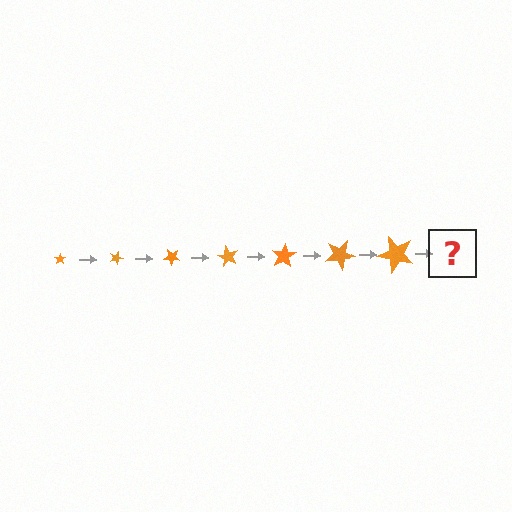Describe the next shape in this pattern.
It should be a star, larger than the previous one and rotated 140 degrees from the start.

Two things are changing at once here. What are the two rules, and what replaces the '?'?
The two rules are that the star grows larger each step and it rotates 20 degrees each step. The '?' should be a star, larger than the previous one and rotated 140 degrees from the start.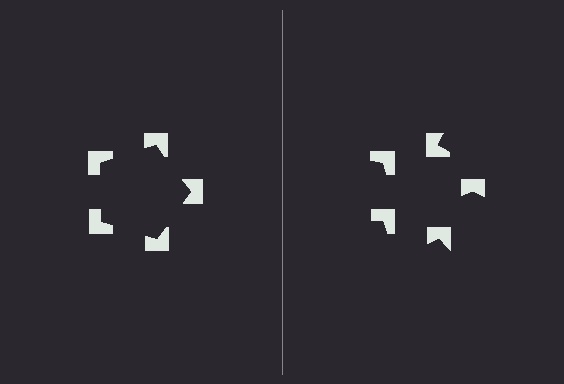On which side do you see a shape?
An illusory pentagon appears on the left side. On the right side the wedge cuts are rotated, so no coherent shape forms.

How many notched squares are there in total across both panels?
10 — 5 on each side.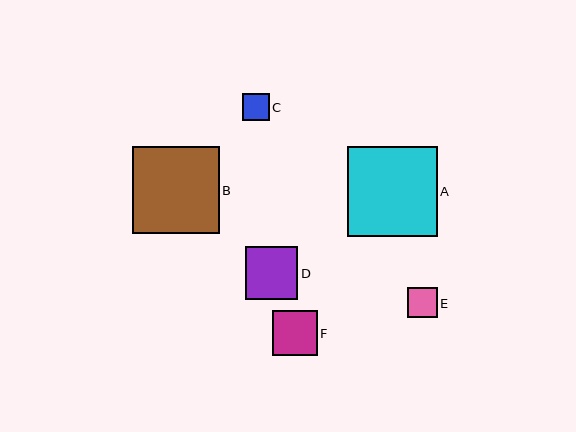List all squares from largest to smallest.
From largest to smallest: A, B, D, F, E, C.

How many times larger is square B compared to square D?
Square B is approximately 1.7 times the size of square D.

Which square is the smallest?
Square C is the smallest with a size of approximately 27 pixels.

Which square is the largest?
Square A is the largest with a size of approximately 90 pixels.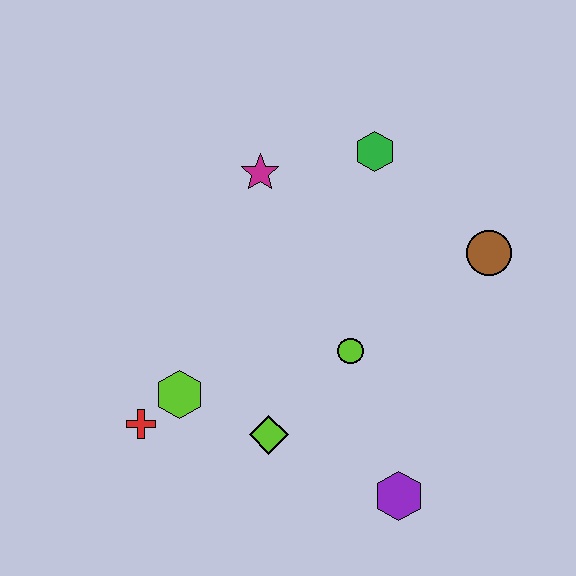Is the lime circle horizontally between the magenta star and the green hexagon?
Yes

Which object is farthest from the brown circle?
The red cross is farthest from the brown circle.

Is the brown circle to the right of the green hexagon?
Yes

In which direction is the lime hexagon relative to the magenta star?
The lime hexagon is below the magenta star.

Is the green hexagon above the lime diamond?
Yes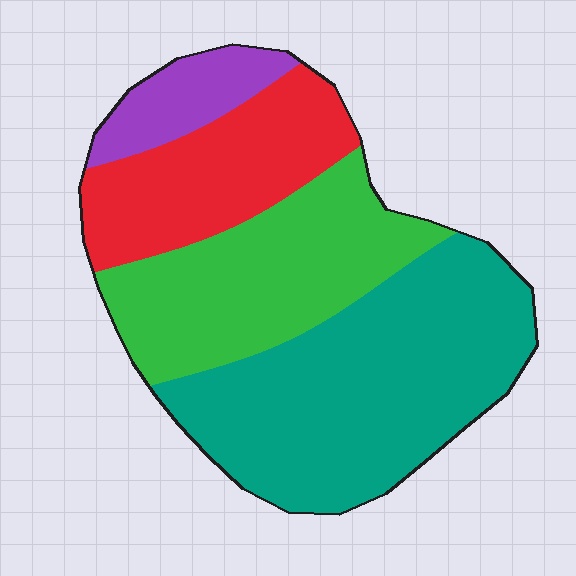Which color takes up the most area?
Teal, at roughly 40%.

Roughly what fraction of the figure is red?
Red takes up about one fifth (1/5) of the figure.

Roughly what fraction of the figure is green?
Green covers roughly 30% of the figure.